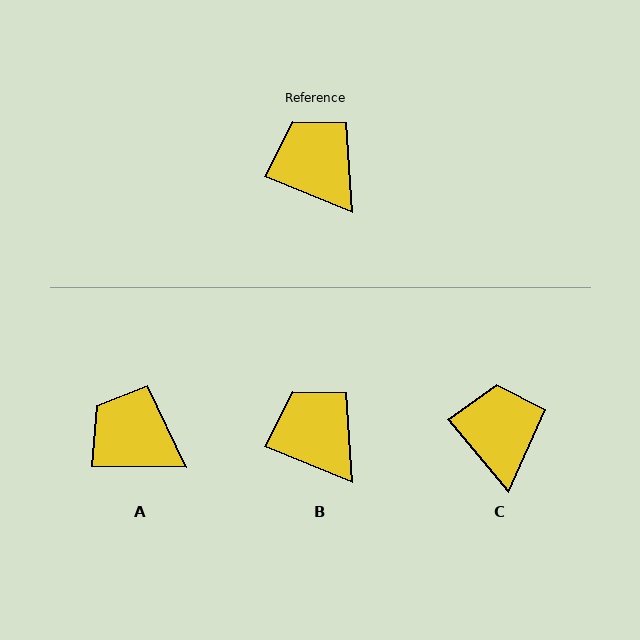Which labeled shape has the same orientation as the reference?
B.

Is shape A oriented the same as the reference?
No, it is off by about 22 degrees.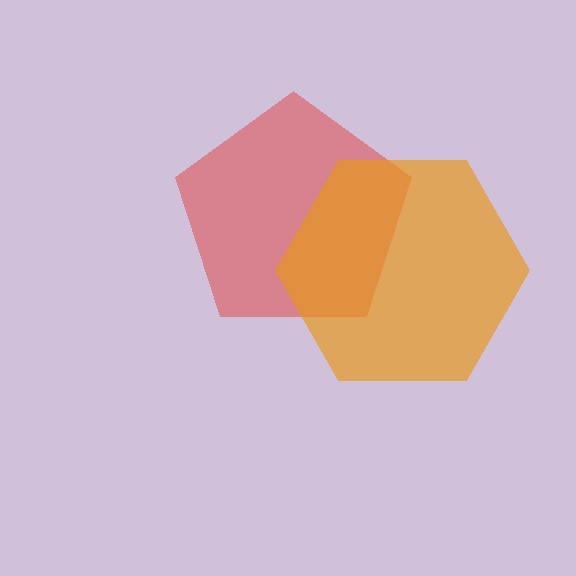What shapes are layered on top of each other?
The layered shapes are: a red pentagon, an orange hexagon.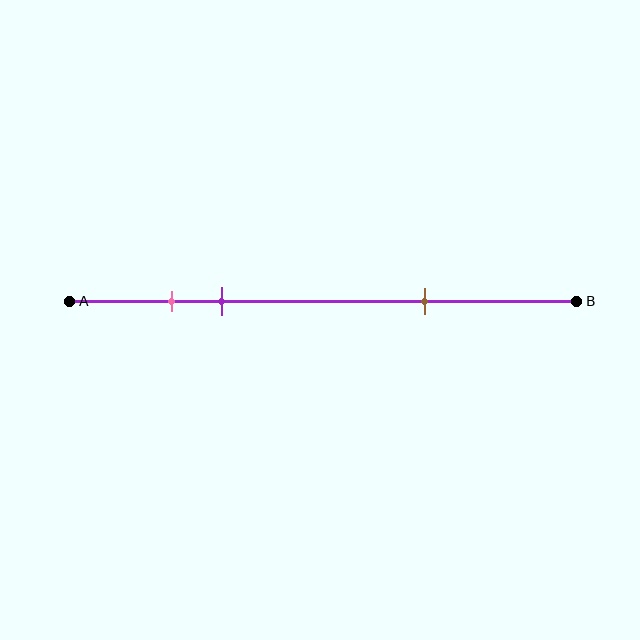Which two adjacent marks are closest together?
The pink and purple marks are the closest adjacent pair.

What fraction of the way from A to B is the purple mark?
The purple mark is approximately 30% (0.3) of the way from A to B.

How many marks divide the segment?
There are 3 marks dividing the segment.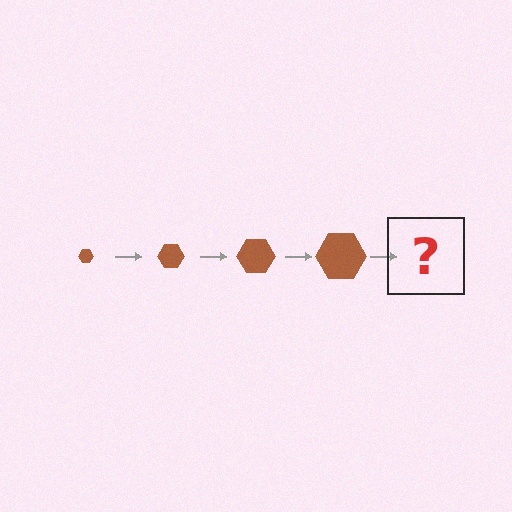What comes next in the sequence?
The next element should be a brown hexagon, larger than the previous one.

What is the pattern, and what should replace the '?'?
The pattern is that the hexagon gets progressively larger each step. The '?' should be a brown hexagon, larger than the previous one.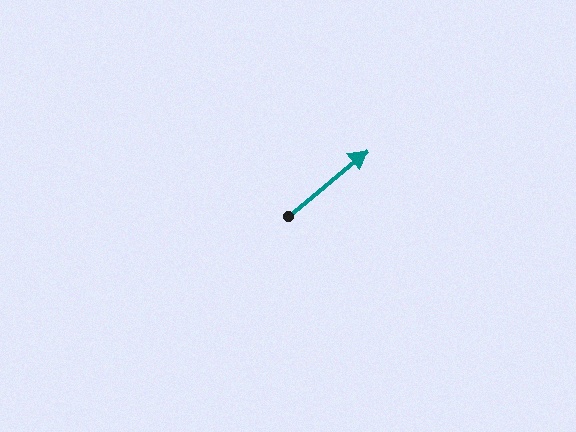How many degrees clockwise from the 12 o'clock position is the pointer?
Approximately 50 degrees.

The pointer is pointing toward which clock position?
Roughly 2 o'clock.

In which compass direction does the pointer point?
Northeast.